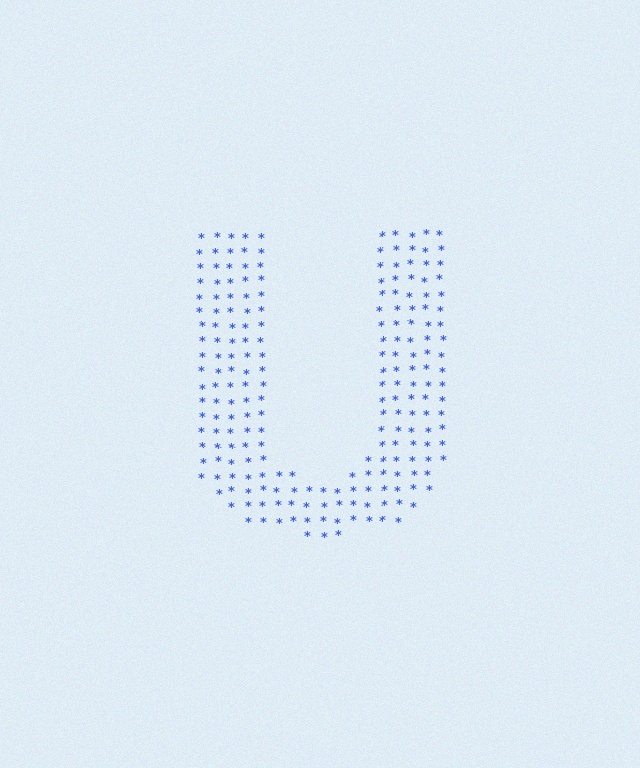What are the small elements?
The small elements are asterisks.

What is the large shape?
The large shape is the letter U.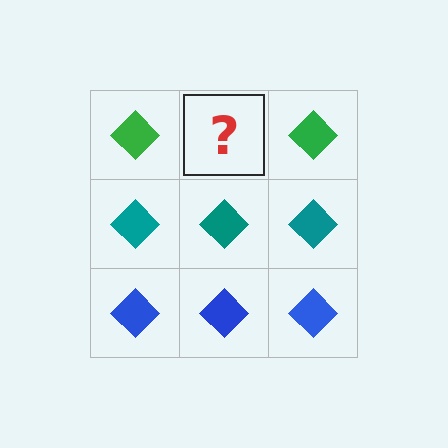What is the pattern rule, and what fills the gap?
The rule is that each row has a consistent color. The gap should be filled with a green diamond.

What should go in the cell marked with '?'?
The missing cell should contain a green diamond.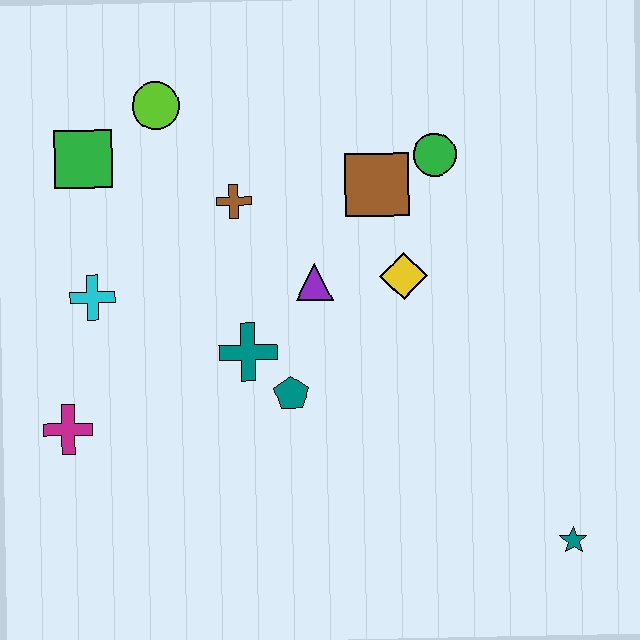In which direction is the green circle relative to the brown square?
The green circle is to the right of the brown square.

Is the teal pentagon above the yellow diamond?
No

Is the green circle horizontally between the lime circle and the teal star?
Yes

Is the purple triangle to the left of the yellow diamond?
Yes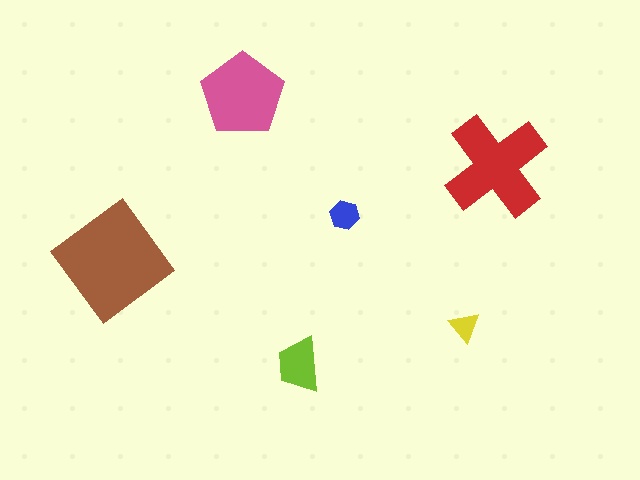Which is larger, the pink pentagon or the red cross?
The red cross.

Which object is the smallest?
The yellow triangle.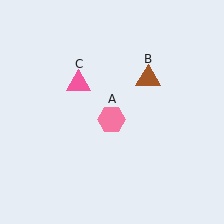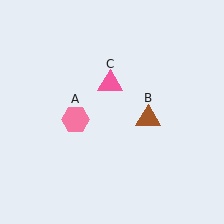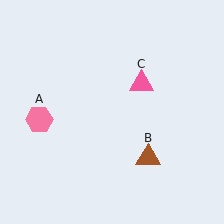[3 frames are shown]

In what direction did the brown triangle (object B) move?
The brown triangle (object B) moved down.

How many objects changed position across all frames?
3 objects changed position: pink hexagon (object A), brown triangle (object B), pink triangle (object C).